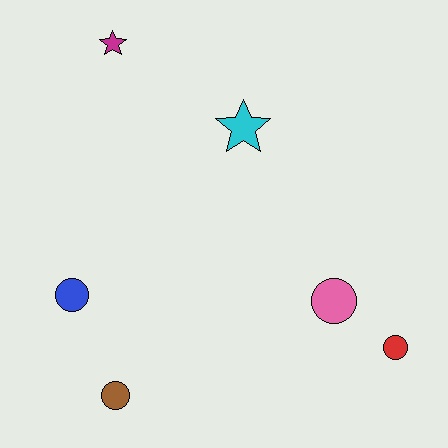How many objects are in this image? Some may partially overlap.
There are 6 objects.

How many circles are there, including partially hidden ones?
There are 4 circles.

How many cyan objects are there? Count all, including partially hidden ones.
There is 1 cyan object.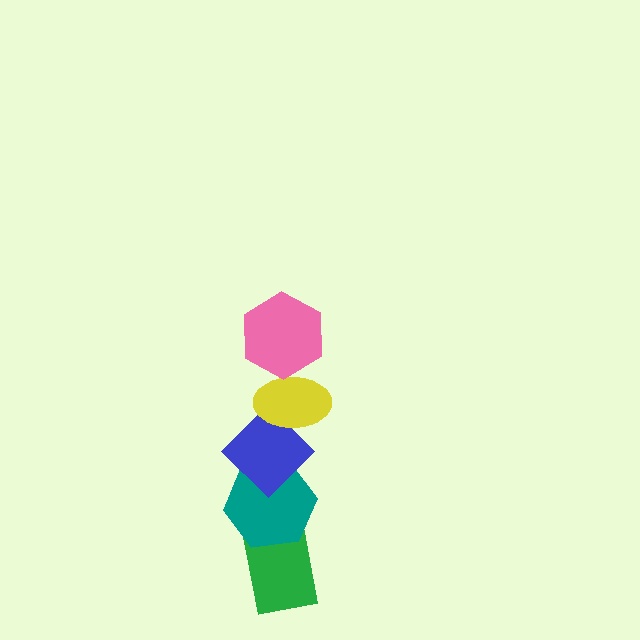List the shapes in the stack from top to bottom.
From top to bottom: the pink hexagon, the yellow ellipse, the blue diamond, the teal hexagon, the green rectangle.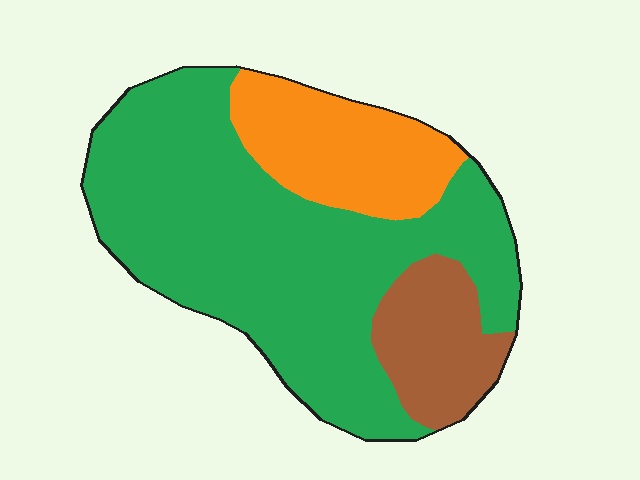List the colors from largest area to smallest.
From largest to smallest: green, orange, brown.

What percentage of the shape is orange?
Orange takes up about one fifth (1/5) of the shape.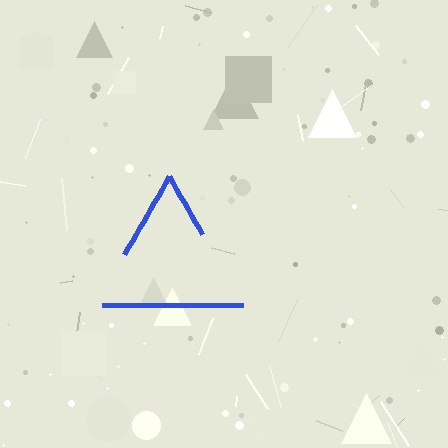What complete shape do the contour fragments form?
The contour fragments form a triangle.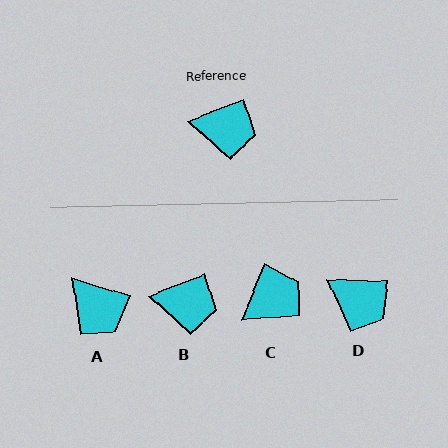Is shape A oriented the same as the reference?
No, it is off by about 38 degrees.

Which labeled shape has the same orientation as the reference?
B.